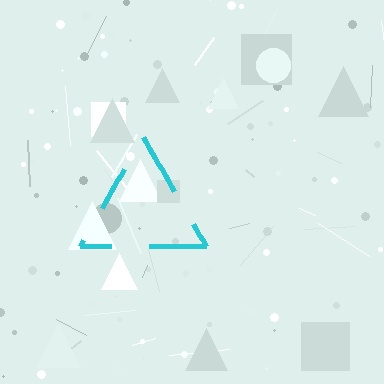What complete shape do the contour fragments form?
The contour fragments form a triangle.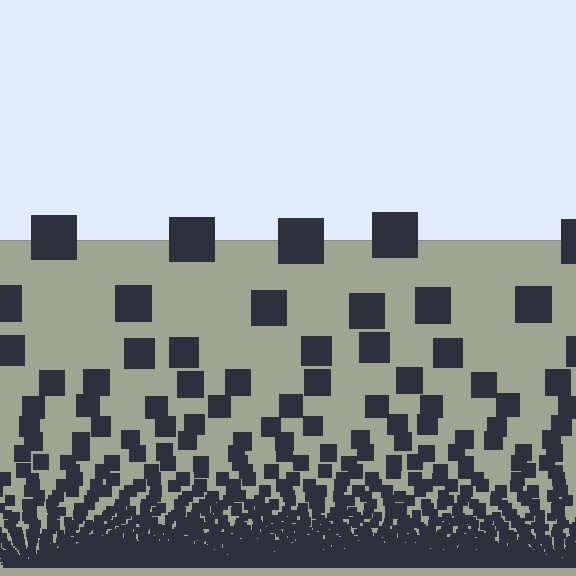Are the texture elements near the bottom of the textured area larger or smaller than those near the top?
Smaller. The gradient is inverted — elements near the bottom are smaller and denser.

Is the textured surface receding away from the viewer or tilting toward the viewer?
The surface appears to tilt toward the viewer. Texture elements get larger and sparser toward the top.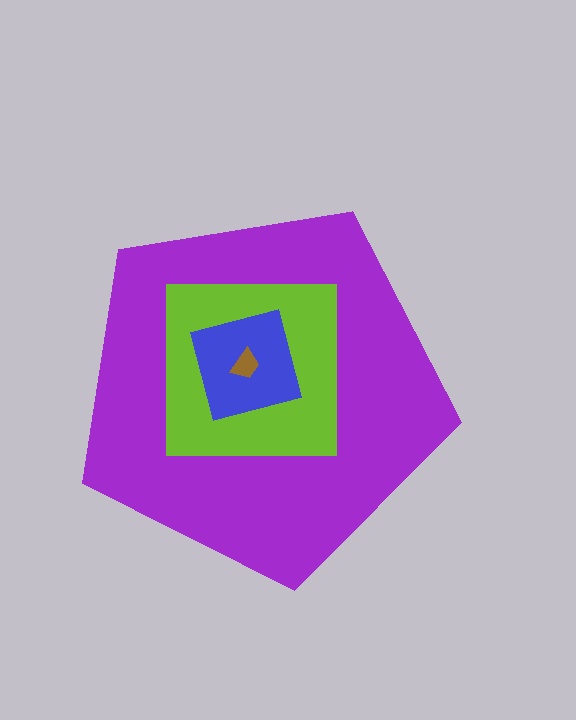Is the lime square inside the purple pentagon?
Yes.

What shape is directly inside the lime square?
The blue square.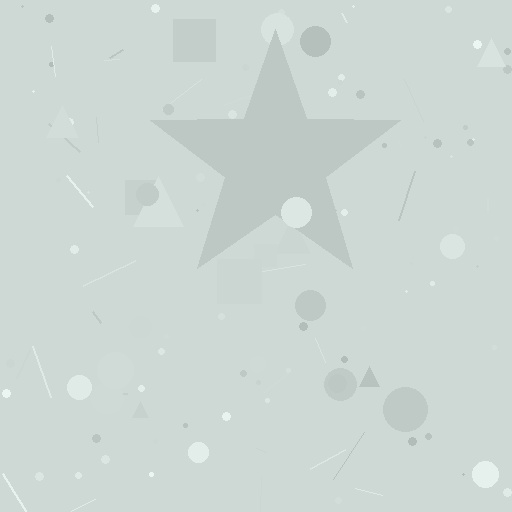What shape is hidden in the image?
A star is hidden in the image.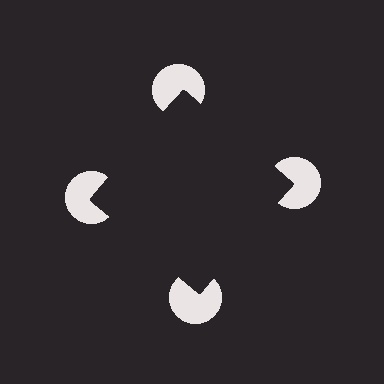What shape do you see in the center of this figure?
An illusory square — its edges are inferred from the aligned wedge cuts in the pac-man discs, not physically drawn.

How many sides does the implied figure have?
4 sides.